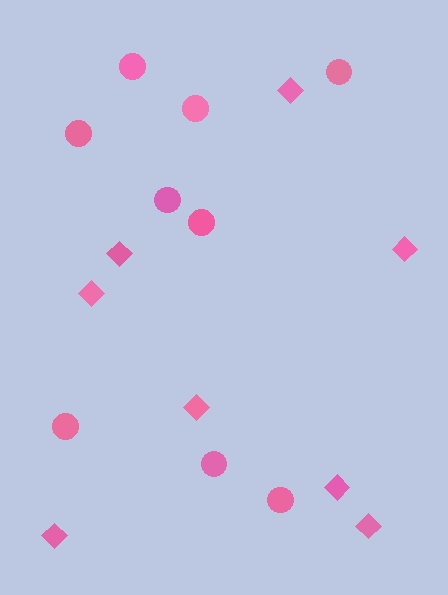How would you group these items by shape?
There are 2 groups: one group of diamonds (8) and one group of circles (9).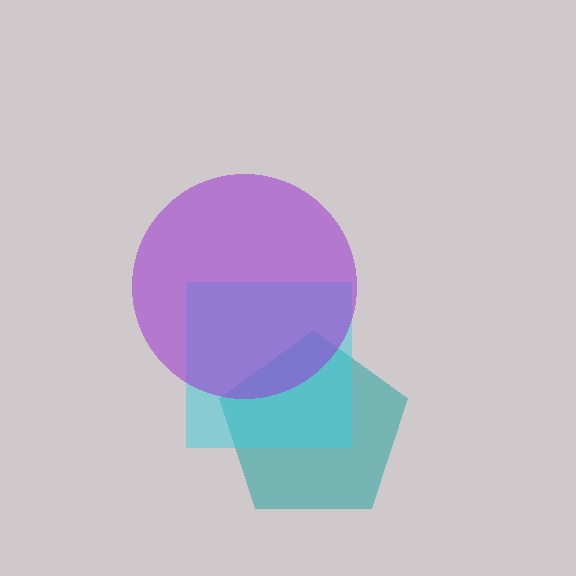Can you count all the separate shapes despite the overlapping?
Yes, there are 3 separate shapes.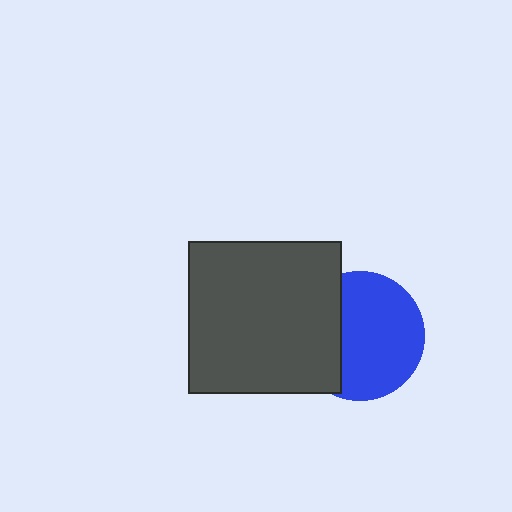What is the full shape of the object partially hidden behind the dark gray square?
The partially hidden object is a blue circle.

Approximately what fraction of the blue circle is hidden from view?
Roughly 32% of the blue circle is hidden behind the dark gray square.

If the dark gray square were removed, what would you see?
You would see the complete blue circle.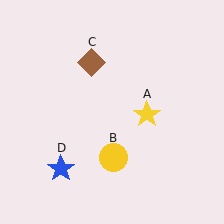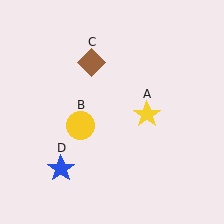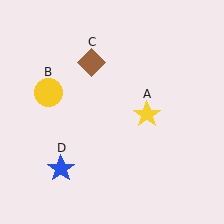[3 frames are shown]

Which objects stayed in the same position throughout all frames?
Yellow star (object A) and brown diamond (object C) and blue star (object D) remained stationary.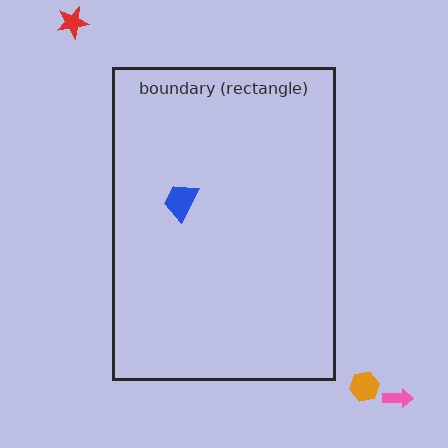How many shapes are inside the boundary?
1 inside, 3 outside.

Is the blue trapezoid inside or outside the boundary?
Inside.